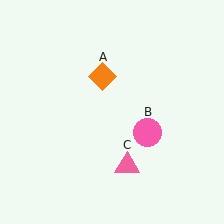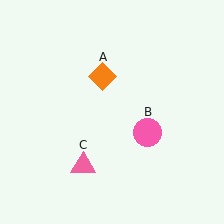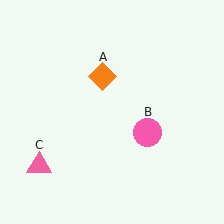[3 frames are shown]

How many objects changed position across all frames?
1 object changed position: pink triangle (object C).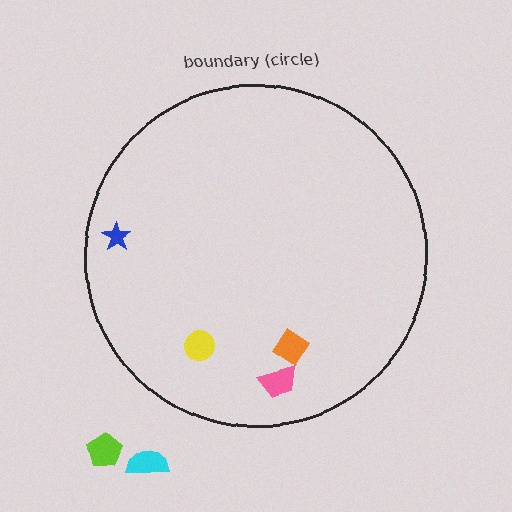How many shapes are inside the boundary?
4 inside, 2 outside.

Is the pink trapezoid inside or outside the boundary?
Inside.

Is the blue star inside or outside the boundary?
Inside.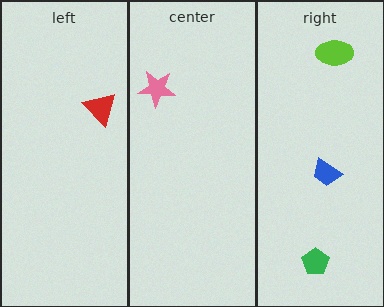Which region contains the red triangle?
The left region.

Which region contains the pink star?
The center region.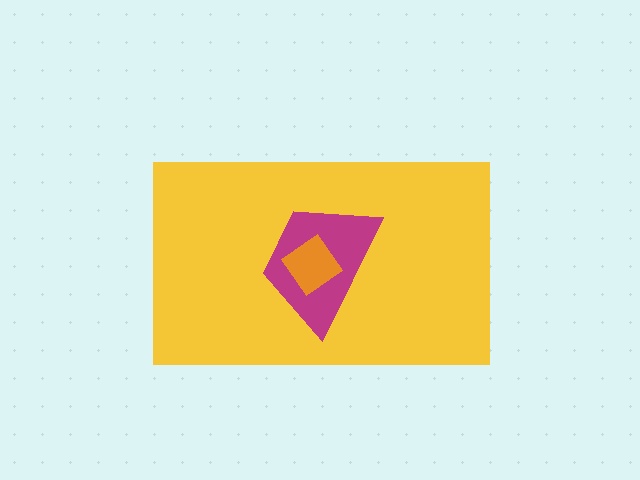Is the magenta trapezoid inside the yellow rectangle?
Yes.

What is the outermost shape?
The yellow rectangle.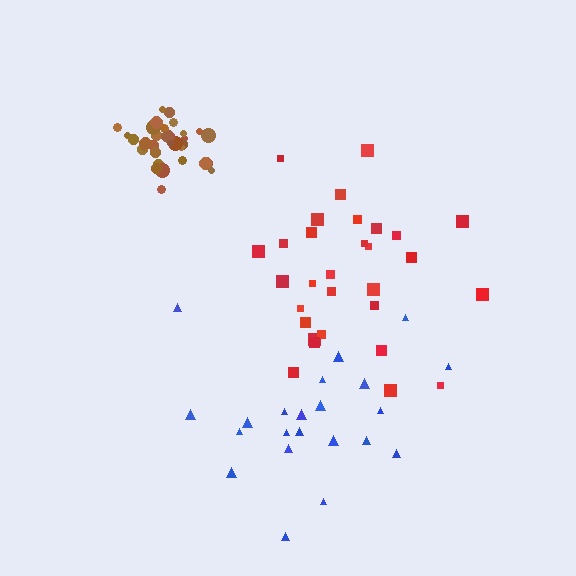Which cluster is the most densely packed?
Brown.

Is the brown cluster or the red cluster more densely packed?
Brown.